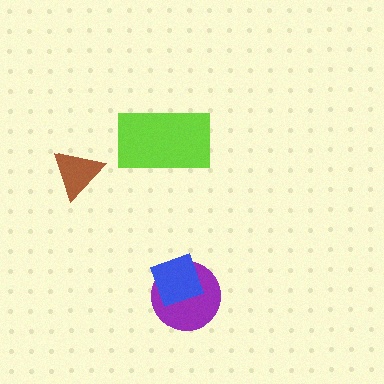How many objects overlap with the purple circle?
1 object overlaps with the purple circle.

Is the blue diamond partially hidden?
No, no other shape covers it.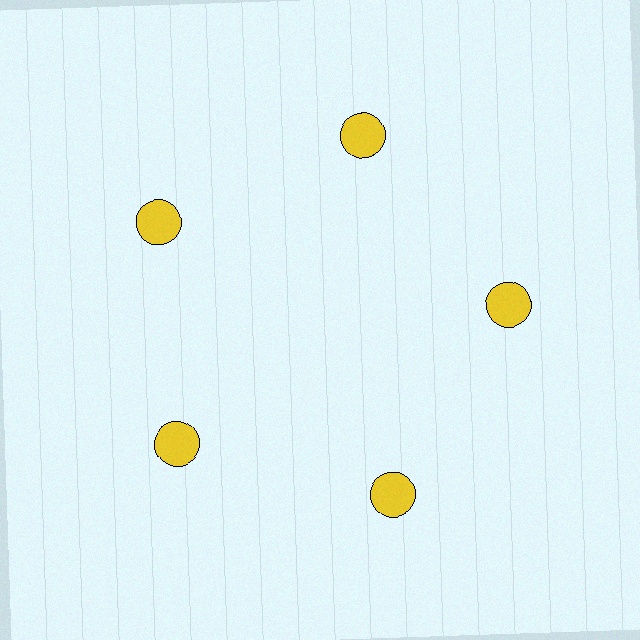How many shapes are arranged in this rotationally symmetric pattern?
There are 5 shapes, arranged in 5 groups of 1.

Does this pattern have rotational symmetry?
Yes, this pattern has 5-fold rotational symmetry. It looks the same after rotating 72 degrees around the center.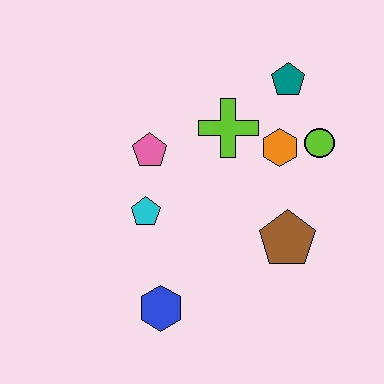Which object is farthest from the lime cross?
The blue hexagon is farthest from the lime cross.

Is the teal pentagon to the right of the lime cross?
Yes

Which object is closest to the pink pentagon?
The cyan pentagon is closest to the pink pentagon.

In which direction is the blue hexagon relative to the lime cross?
The blue hexagon is below the lime cross.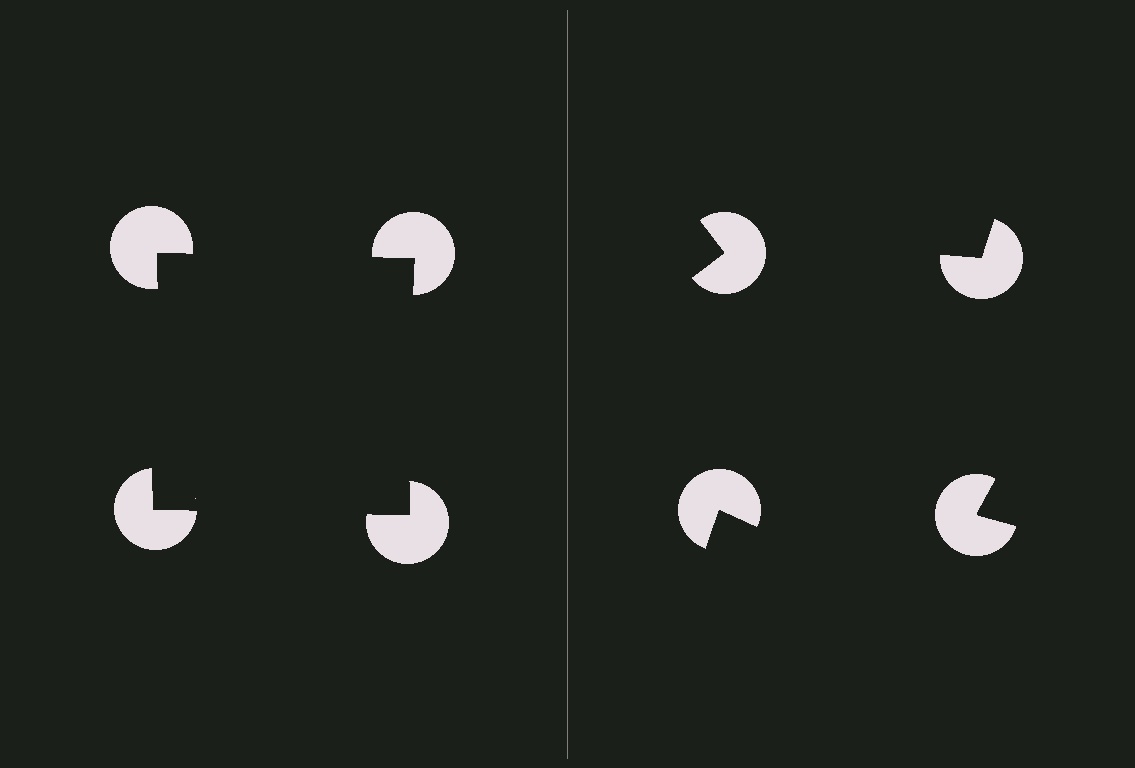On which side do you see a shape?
An illusory square appears on the left side. On the right side the wedge cuts are rotated, so no coherent shape forms.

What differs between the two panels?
The pac-man discs are positioned identically on both sides; only the wedge orientations differ. On the left they align to a square; on the right they are misaligned.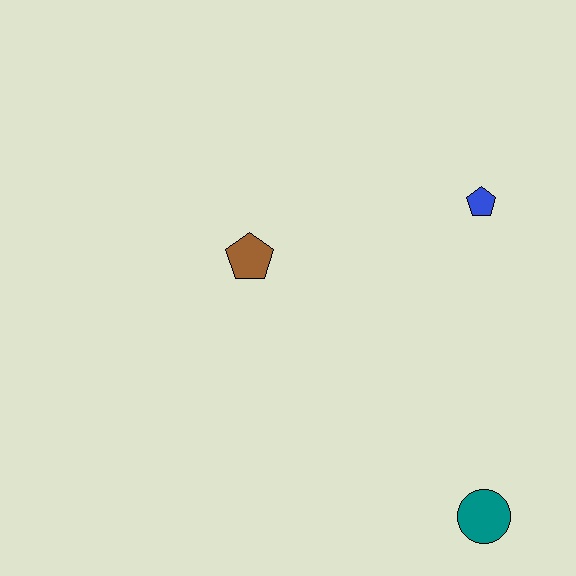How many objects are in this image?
There are 3 objects.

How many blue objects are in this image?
There is 1 blue object.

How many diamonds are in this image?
There are no diamonds.